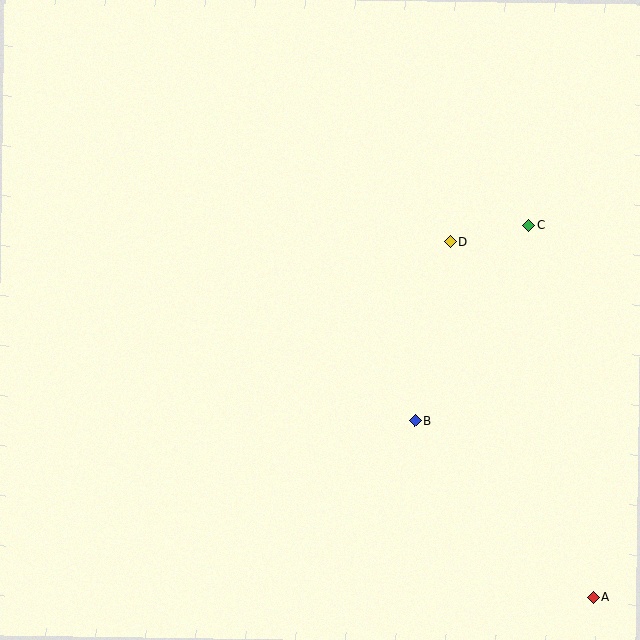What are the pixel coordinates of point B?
Point B is at (415, 421).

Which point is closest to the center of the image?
Point B at (415, 421) is closest to the center.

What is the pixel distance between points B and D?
The distance between B and D is 183 pixels.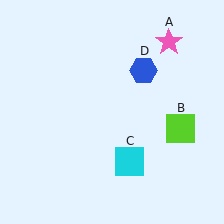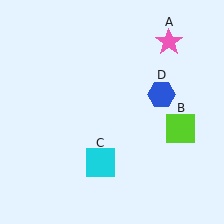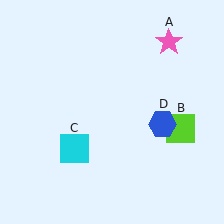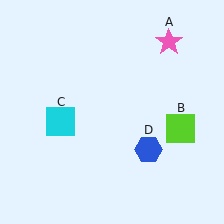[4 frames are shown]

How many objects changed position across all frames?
2 objects changed position: cyan square (object C), blue hexagon (object D).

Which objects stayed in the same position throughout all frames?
Pink star (object A) and lime square (object B) remained stationary.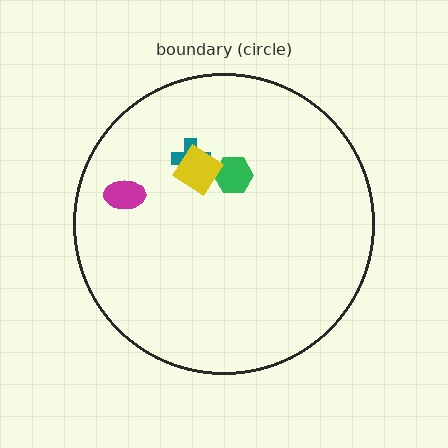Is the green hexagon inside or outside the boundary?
Inside.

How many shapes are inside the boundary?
4 inside, 0 outside.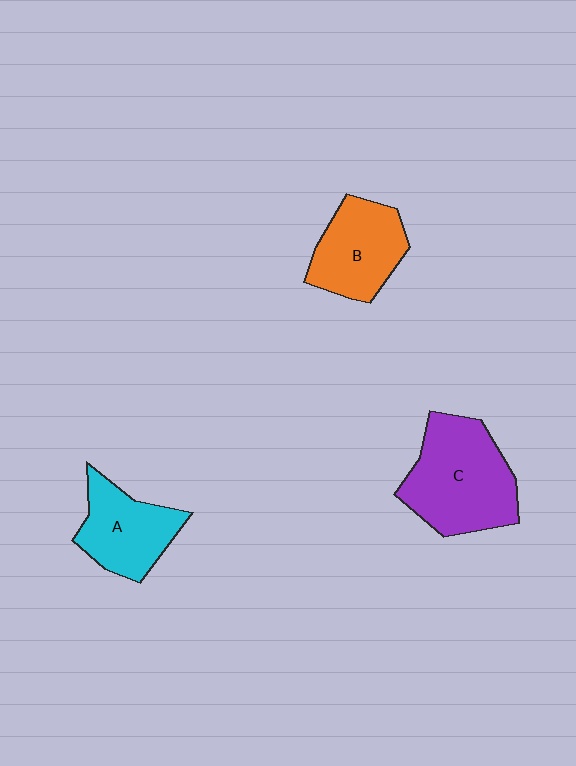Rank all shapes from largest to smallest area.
From largest to smallest: C (purple), B (orange), A (cyan).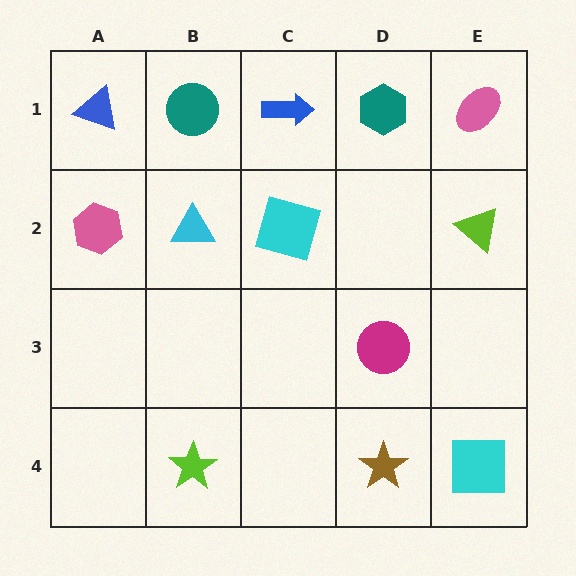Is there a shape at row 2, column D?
No, that cell is empty.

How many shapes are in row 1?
5 shapes.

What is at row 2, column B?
A cyan triangle.